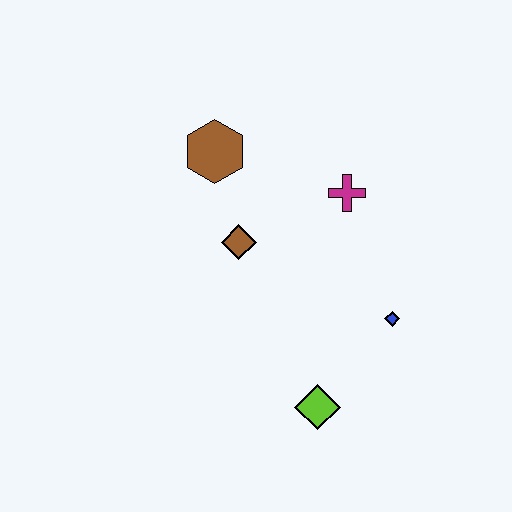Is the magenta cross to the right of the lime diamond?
Yes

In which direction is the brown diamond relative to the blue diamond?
The brown diamond is to the left of the blue diamond.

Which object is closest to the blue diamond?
The lime diamond is closest to the blue diamond.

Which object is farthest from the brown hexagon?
The lime diamond is farthest from the brown hexagon.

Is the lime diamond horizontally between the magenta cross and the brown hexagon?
Yes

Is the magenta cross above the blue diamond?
Yes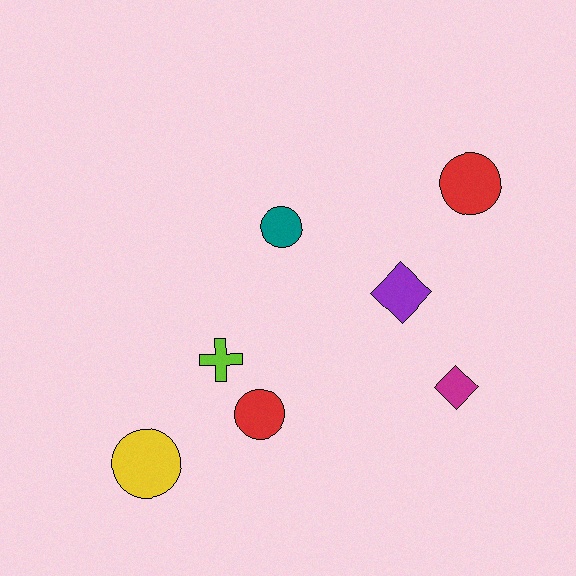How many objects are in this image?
There are 7 objects.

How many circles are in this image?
There are 4 circles.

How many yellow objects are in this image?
There is 1 yellow object.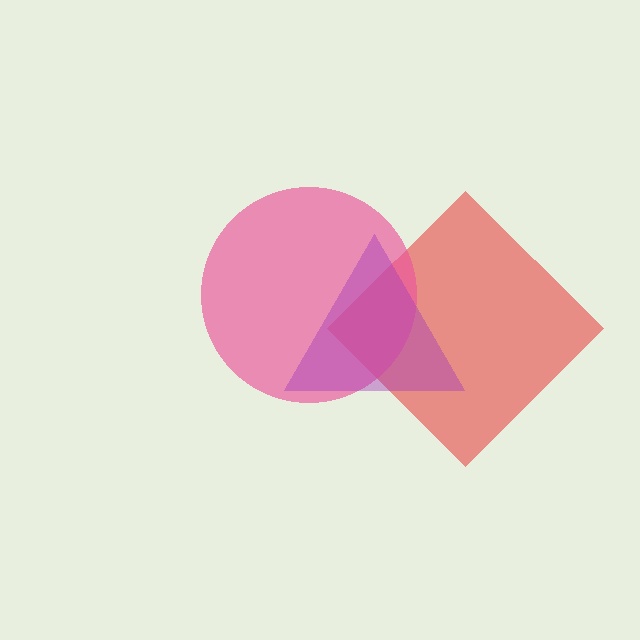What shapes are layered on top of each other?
The layered shapes are: a red diamond, a pink circle, a purple triangle.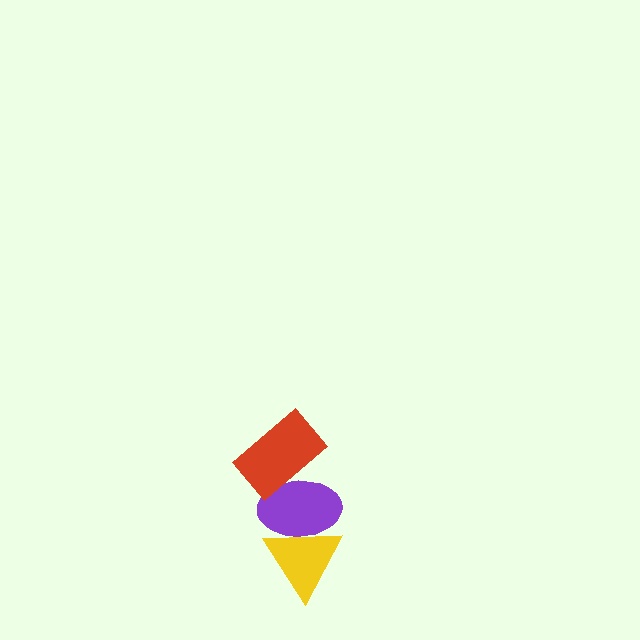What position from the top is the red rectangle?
The red rectangle is 1st from the top.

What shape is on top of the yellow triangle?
The purple ellipse is on top of the yellow triangle.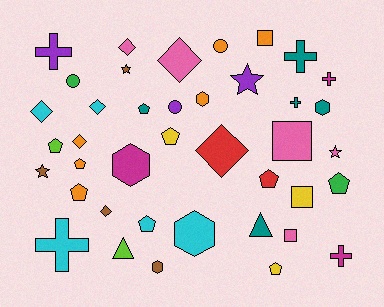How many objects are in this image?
There are 40 objects.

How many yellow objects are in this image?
There are 3 yellow objects.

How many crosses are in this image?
There are 6 crosses.